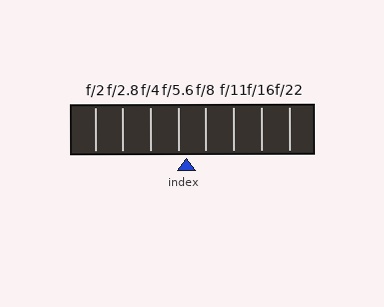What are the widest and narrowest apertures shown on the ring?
The widest aperture shown is f/2 and the narrowest is f/22.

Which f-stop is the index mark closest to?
The index mark is closest to f/5.6.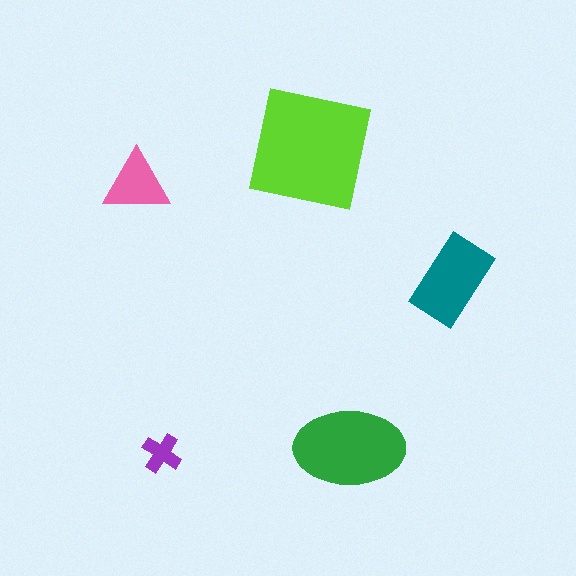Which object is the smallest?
The purple cross.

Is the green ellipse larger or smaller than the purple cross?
Larger.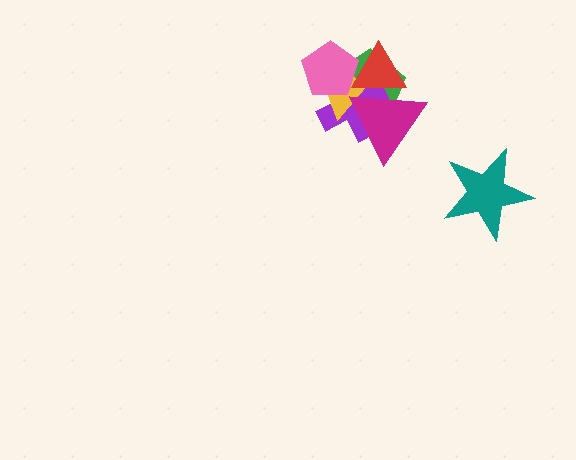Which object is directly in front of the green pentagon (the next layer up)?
The purple cross is directly in front of the green pentagon.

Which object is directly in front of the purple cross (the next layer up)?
The yellow triangle is directly in front of the purple cross.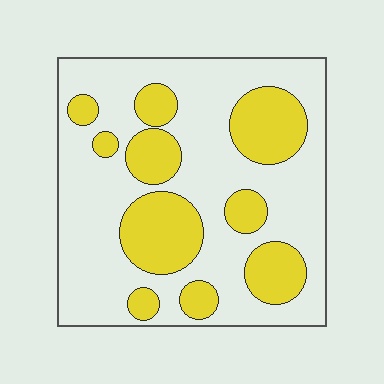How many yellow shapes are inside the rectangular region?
10.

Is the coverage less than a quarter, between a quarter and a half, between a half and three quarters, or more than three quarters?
Between a quarter and a half.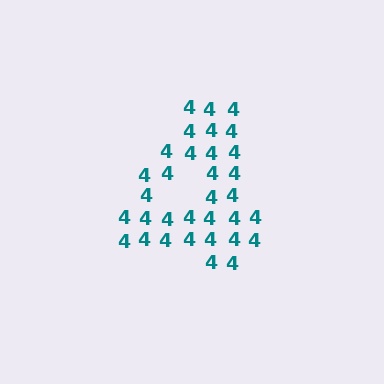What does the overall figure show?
The overall figure shows the digit 4.